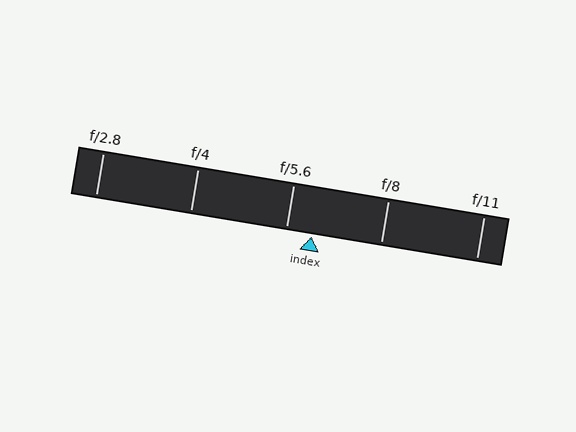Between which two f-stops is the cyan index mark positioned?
The index mark is between f/5.6 and f/8.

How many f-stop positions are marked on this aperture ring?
There are 5 f-stop positions marked.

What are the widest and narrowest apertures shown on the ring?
The widest aperture shown is f/2.8 and the narrowest is f/11.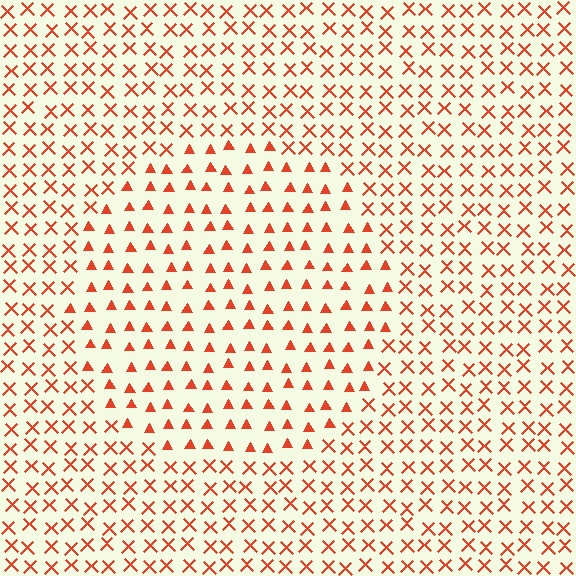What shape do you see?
I see a circle.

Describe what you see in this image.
The image is filled with small red elements arranged in a uniform grid. A circle-shaped region contains triangles, while the surrounding area contains X marks. The boundary is defined purely by the change in element shape.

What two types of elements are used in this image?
The image uses triangles inside the circle region and X marks outside it.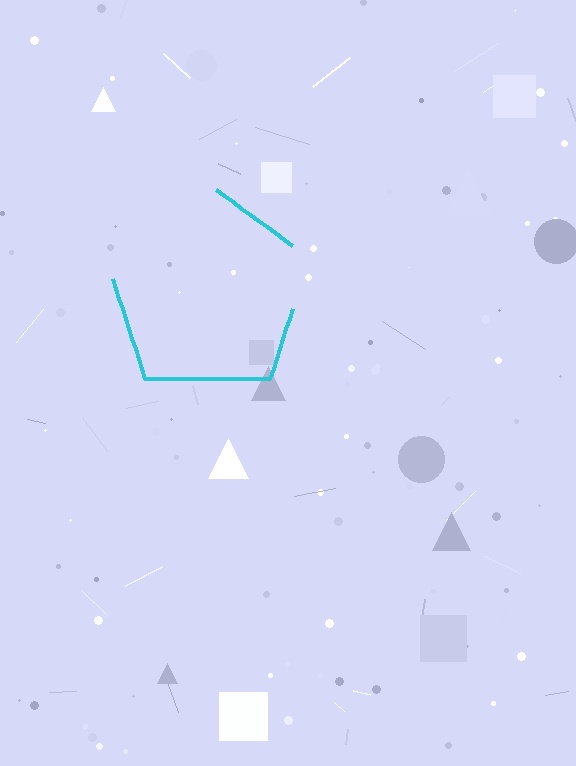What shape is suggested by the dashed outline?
The dashed outline suggests a pentagon.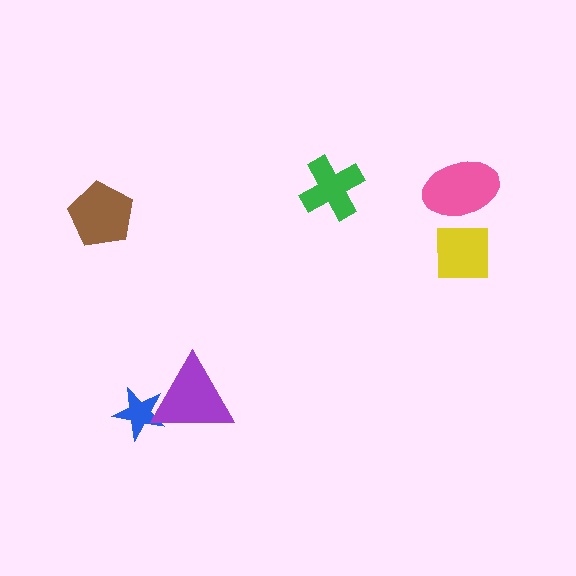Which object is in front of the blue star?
The purple triangle is in front of the blue star.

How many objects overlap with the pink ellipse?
1 object overlaps with the pink ellipse.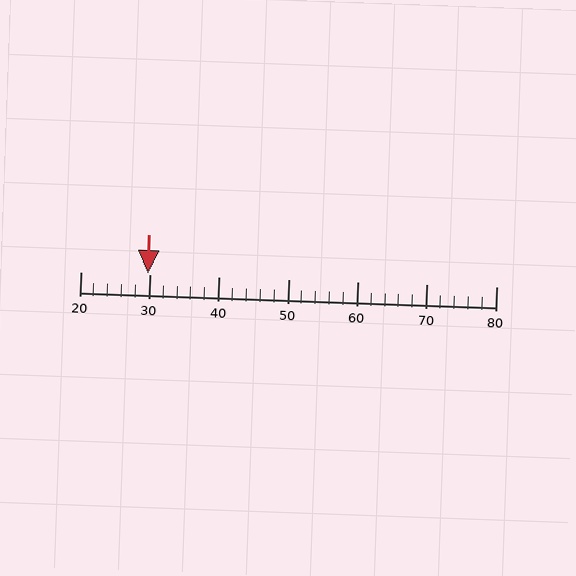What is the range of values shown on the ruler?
The ruler shows values from 20 to 80.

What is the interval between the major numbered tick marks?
The major tick marks are spaced 10 units apart.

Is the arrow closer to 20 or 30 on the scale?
The arrow is closer to 30.